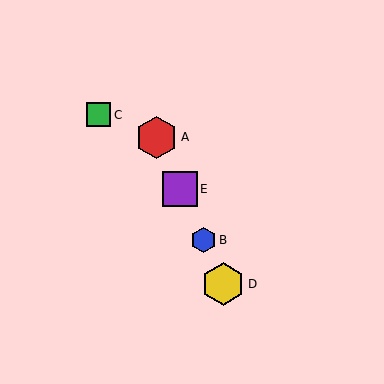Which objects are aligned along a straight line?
Objects A, B, D, E are aligned along a straight line.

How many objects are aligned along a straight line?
4 objects (A, B, D, E) are aligned along a straight line.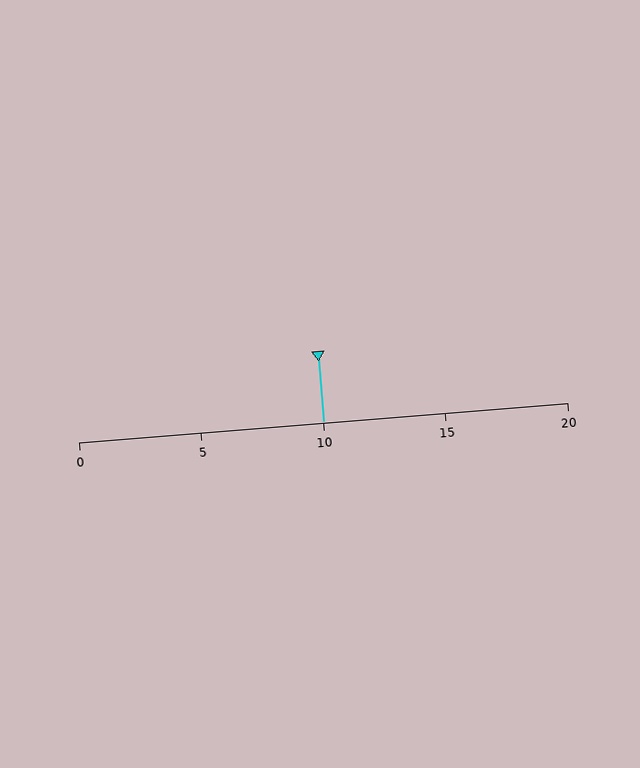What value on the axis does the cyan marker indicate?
The marker indicates approximately 10.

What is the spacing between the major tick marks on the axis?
The major ticks are spaced 5 apart.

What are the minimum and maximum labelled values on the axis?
The axis runs from 0 to 20.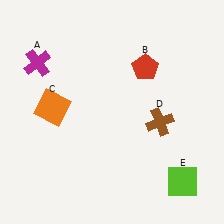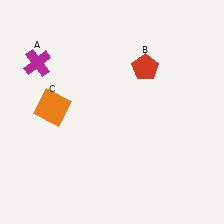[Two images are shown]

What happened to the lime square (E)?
The lime square (E) was removed in Image 2. It was in the bottom-right area of Image 1.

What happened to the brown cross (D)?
The brown cross (D) was removed in Image 2. It was in the bottom-right area of Image 1.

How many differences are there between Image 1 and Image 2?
There are 2 differences between the two images.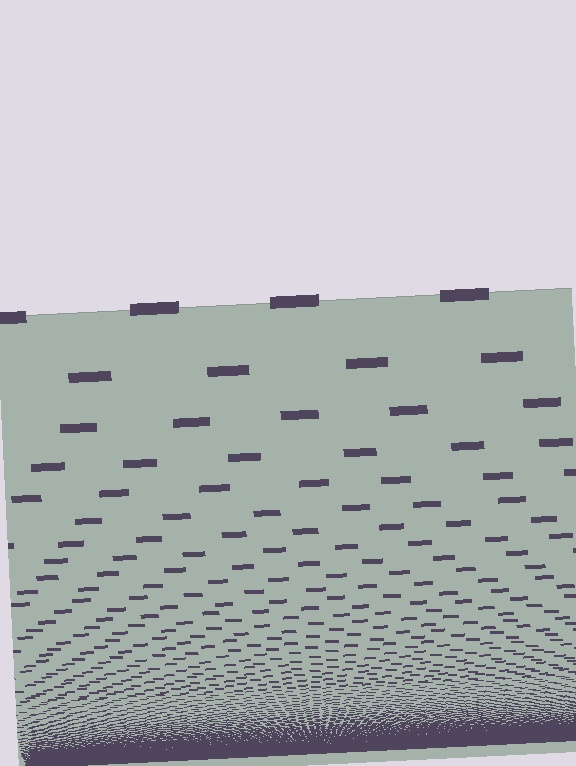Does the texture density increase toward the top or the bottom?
Density increases toward the bottom.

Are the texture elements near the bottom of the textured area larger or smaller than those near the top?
Smaller. The gradient is inverted — elements near the bottom are smaller and denser.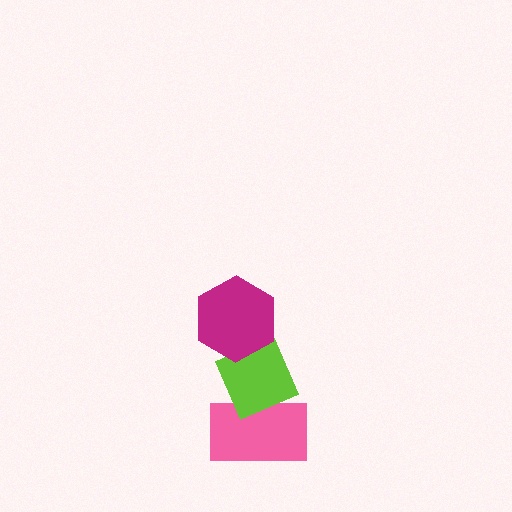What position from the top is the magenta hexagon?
The magenta hexagon is 1st from the top.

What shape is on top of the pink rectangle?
The lime diamond is on top of the pink rectangle.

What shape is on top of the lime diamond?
The magenta hexagon is on top of the lime diamond.